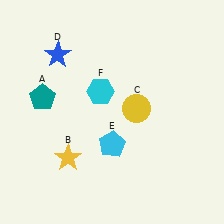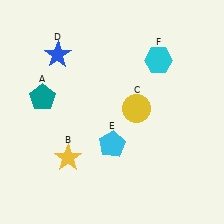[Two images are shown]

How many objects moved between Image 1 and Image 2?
1 object moved between the two images.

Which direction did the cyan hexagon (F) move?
The cyan hexagon (F) moved right.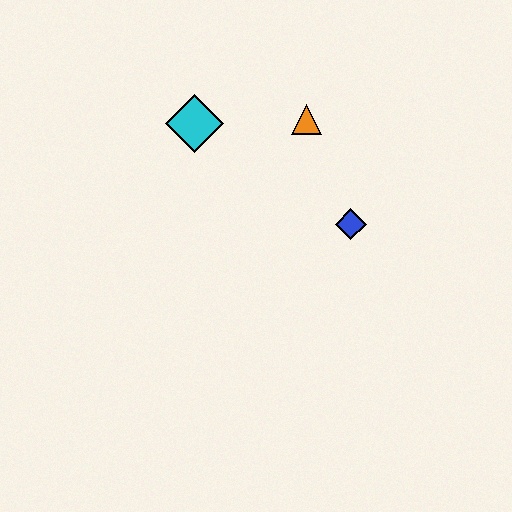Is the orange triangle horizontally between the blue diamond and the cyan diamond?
Yes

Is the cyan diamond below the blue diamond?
No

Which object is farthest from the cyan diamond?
The blue diamond is farthest from the cyan diamond.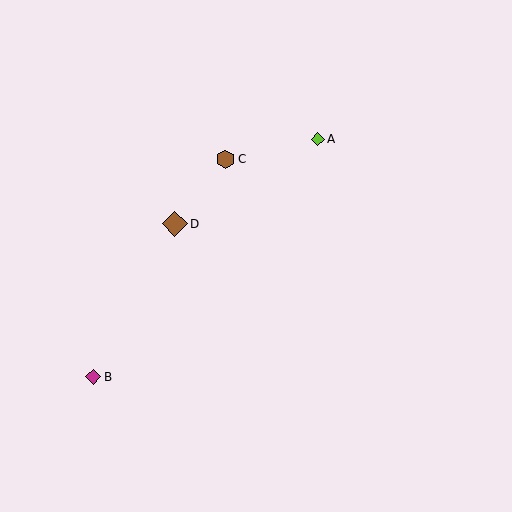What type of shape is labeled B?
Shape B is a magenta diamond.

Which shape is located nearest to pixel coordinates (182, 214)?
The brown diamond (labeled D) at (175, 224) is nearest to that location.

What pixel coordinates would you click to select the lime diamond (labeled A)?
Click at (318, 139) to select the lime diamond A.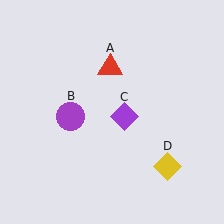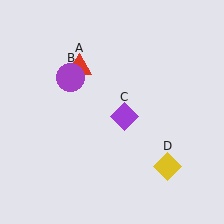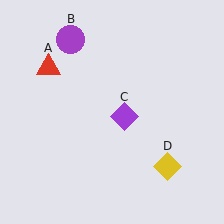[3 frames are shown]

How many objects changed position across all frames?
2 objects changed position: red triangle (object A), purple circle (object B).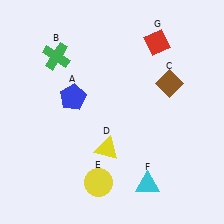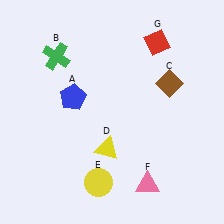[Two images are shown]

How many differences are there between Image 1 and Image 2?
There is 1 difference between the two images.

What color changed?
The triangle (F) changed from cyan in Image 1 to pink in Image 2.